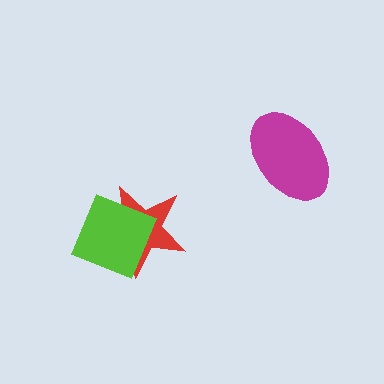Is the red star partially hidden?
Yes, it is partially covered by another shape.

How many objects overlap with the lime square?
1 object overlaps with the lime square.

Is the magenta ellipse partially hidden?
No, no other shape covers it.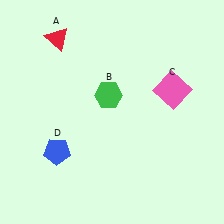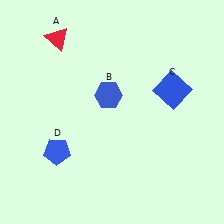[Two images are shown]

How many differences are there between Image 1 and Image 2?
There are 2 differences between the two images.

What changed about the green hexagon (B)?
In Image 1, B is green. In Image 2, it changed to blue.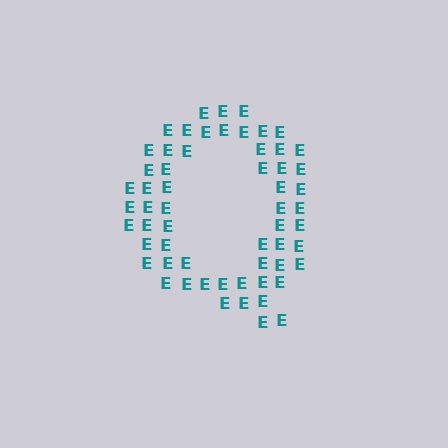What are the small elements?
The small elements are letter E's.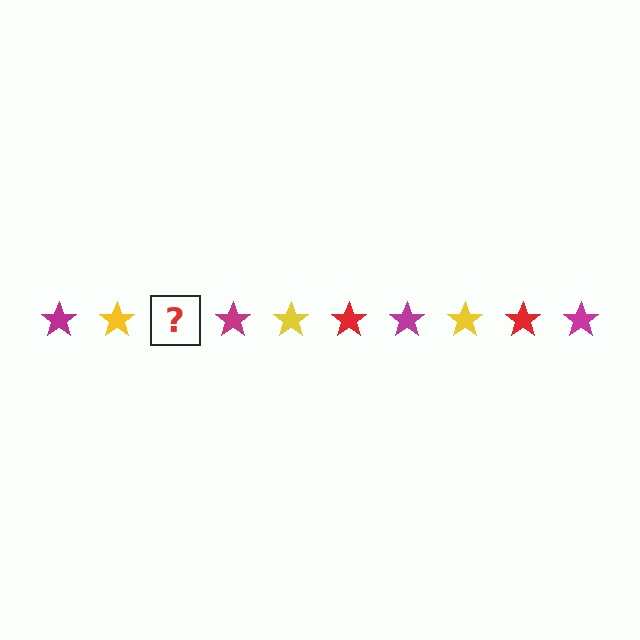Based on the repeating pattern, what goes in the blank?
The blank should be a red star.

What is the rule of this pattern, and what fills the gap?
The rule is that the pattern cycles through magenta, yellow, red stars. The gap should be filled with a red star.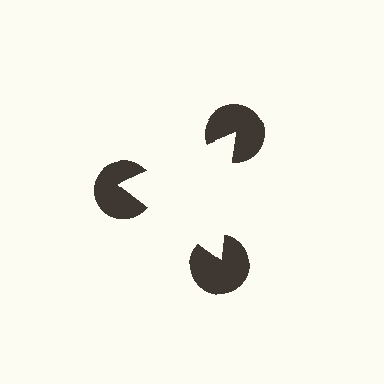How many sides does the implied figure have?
3 sides.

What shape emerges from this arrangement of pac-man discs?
An illusory triangle — its edges are inferred from the aligned wedge cuts in the pac-man discs, not physically drawn.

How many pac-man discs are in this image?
There are 3 — one at each vertex of the illusory triangle.